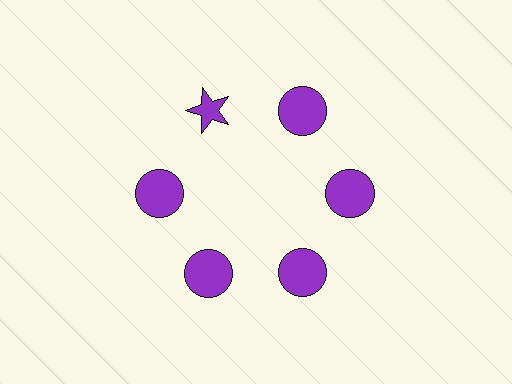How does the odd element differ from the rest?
It has a different shape: star instead of circle.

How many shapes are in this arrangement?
There are 6 shapes arranged in a ring pattern.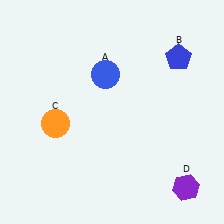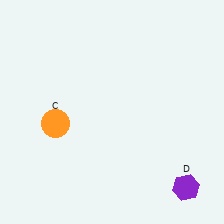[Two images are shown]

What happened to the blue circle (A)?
The blue circle (A) was removed in Image 2. It was in the top-left area of Image 1.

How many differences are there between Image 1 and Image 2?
There are 2 differences between the two images.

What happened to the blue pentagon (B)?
The blue pentagon (B) was removed in Image 2. It was in the top-right area of Image 1.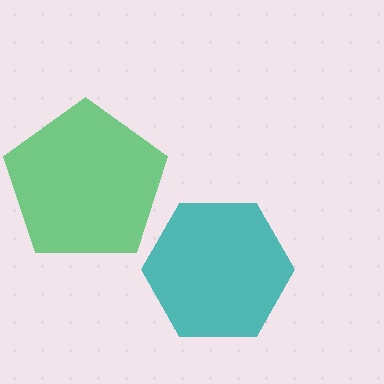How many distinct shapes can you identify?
There are 2 distinct shapes: a teal hexagon, a green pentagon.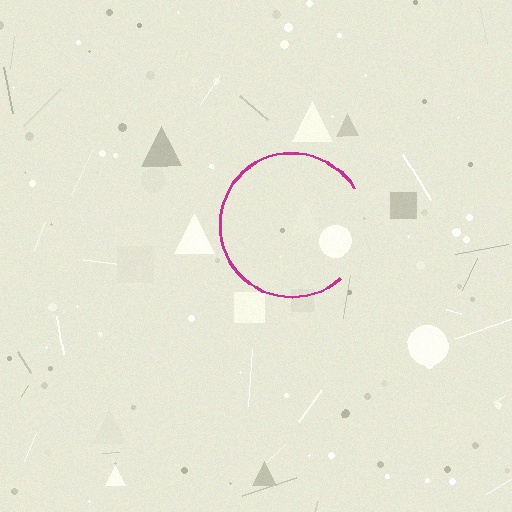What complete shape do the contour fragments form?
The contour fragments form a circle.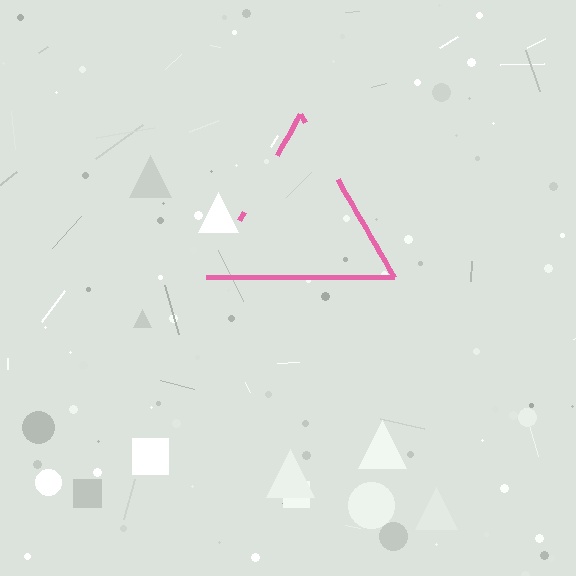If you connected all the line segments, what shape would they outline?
They would outline a triangle.